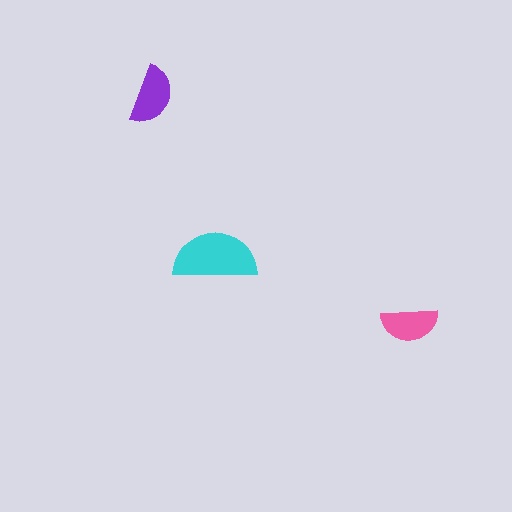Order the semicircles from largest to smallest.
the cyan one, the purple one, the pink one.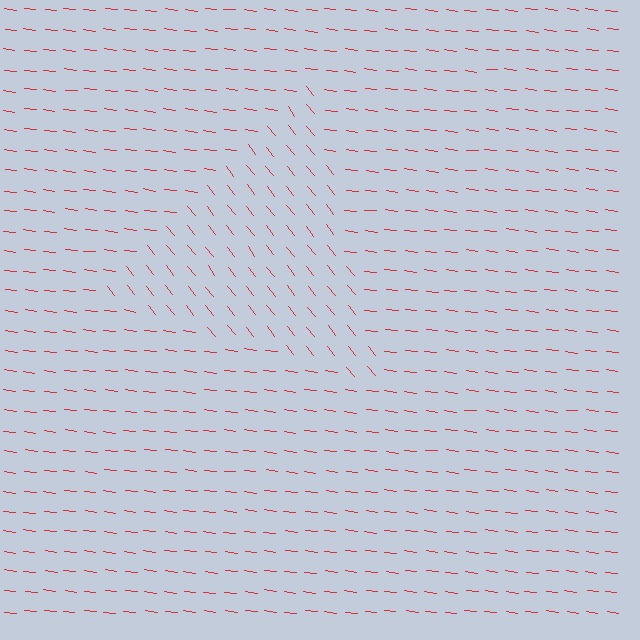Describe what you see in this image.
The image is filled with small red line segments. A triangle region in the image has lines oriented differently from the surrounding lines, creating a visible texture boundary.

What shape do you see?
I see a triangle.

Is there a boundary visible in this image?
Yes, there is a texture boundary formed by a change in line orientation.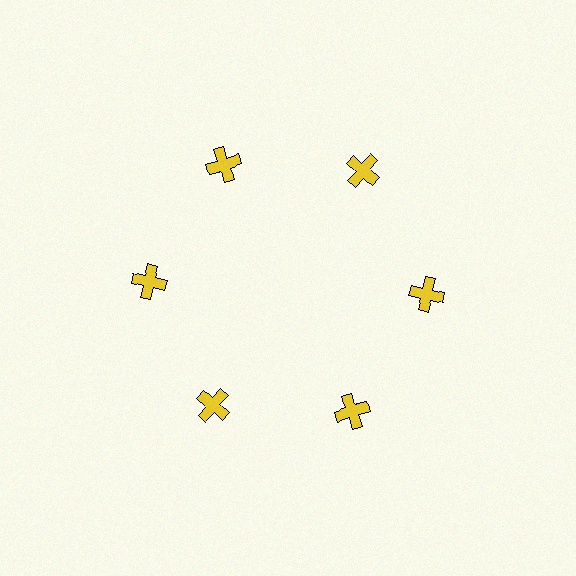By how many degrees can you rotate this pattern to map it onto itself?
The pattern maps onto itself every 60 degrees of rotation.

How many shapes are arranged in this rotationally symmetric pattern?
There are 6 shapes, arranged in 6 groups of 1.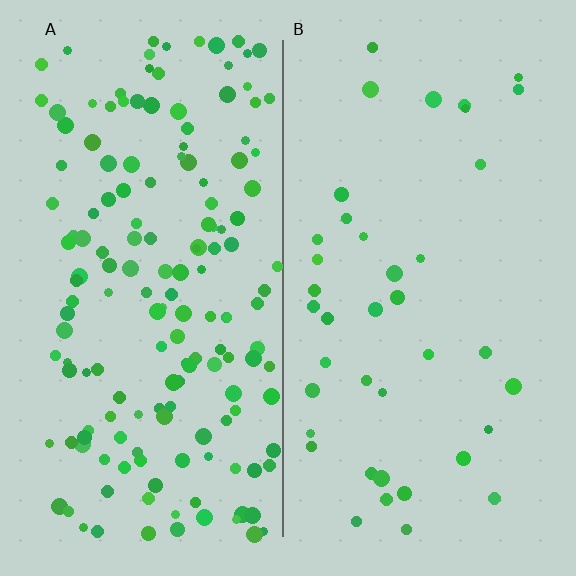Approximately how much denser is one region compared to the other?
Approximately 4.0× — region A over region B.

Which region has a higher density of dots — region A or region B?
A (the left).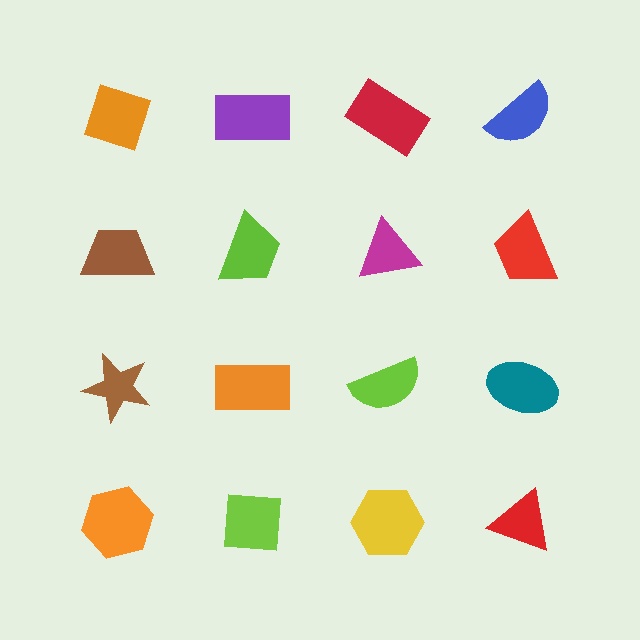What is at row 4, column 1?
An orange hexagon.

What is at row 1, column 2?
A purple rectangle.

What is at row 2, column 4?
A red trapezoid.